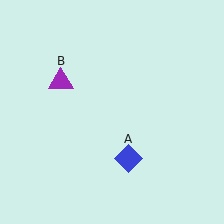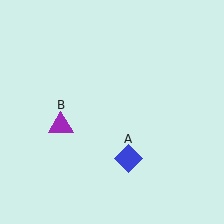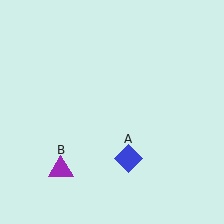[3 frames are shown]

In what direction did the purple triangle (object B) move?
The purple triangle (object B) moved down.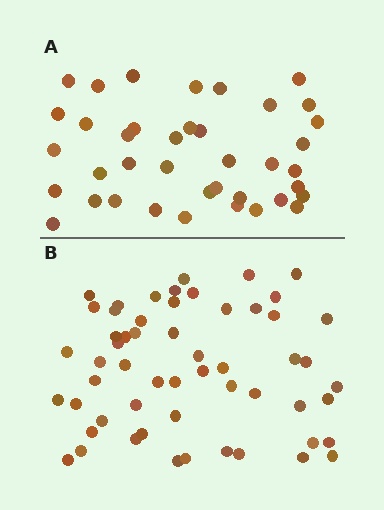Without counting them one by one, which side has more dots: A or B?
Region B (the bottom region) has more dots.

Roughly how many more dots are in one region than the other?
Region B has approximately 15 more dots than region A.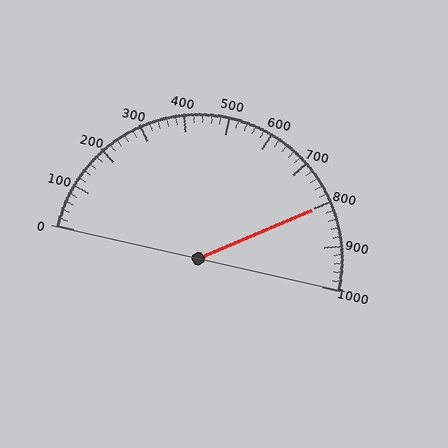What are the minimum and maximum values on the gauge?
The gauge ranges from 0 to 1000.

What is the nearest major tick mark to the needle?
The nearest major tick mark is 800.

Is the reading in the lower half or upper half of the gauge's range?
The reading is in the upper half of the range (0 to 1000).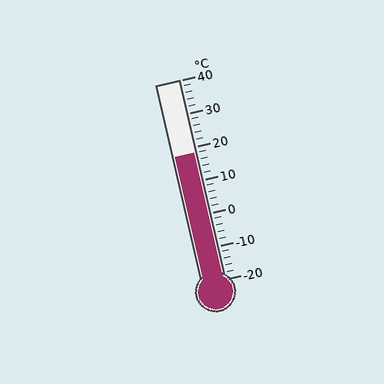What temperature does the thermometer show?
The thermometer shows approximately 18°C.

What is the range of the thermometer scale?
The thermometer scale ranges from -20°C to 40°C.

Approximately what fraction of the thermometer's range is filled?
The thermometer is filled to approximately 65% of its range.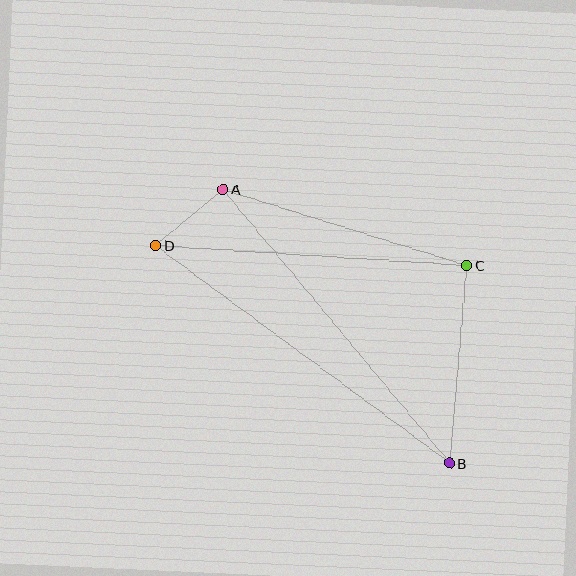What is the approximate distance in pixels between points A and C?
The distance between A and C is approximately 255 pixels.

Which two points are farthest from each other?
Points B and D are farthest from each other.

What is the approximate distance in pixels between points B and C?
The distance between B and C is approximately 199 pixels.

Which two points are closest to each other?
Points A and D are closest to each other.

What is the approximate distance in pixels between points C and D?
The distance between C and D is approximately 312 pixels.